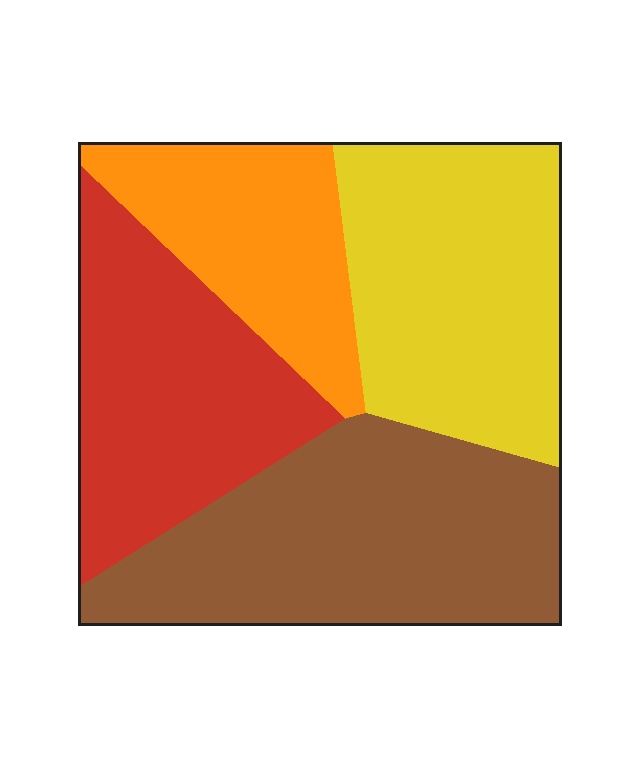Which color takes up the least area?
Orange, at roughly 15%.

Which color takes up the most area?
Brown, at roughly 30%.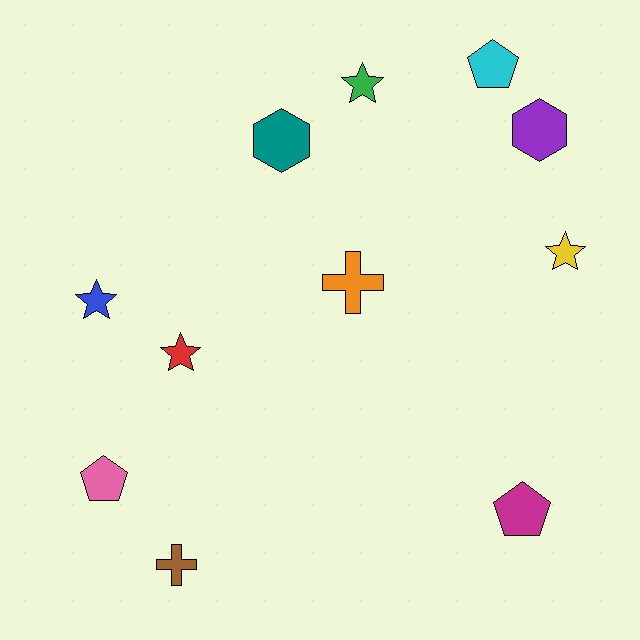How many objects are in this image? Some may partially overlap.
There are 11 objects.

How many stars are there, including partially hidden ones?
There are 4 stars.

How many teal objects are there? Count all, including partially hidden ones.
There is 1 teal object.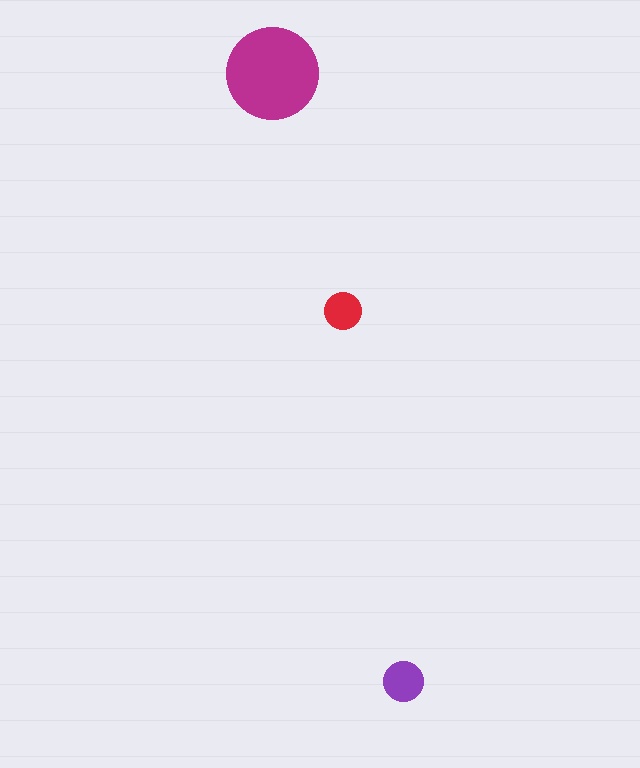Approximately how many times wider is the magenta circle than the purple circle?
About 2.5 times wider.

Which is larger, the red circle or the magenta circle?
The magenta one.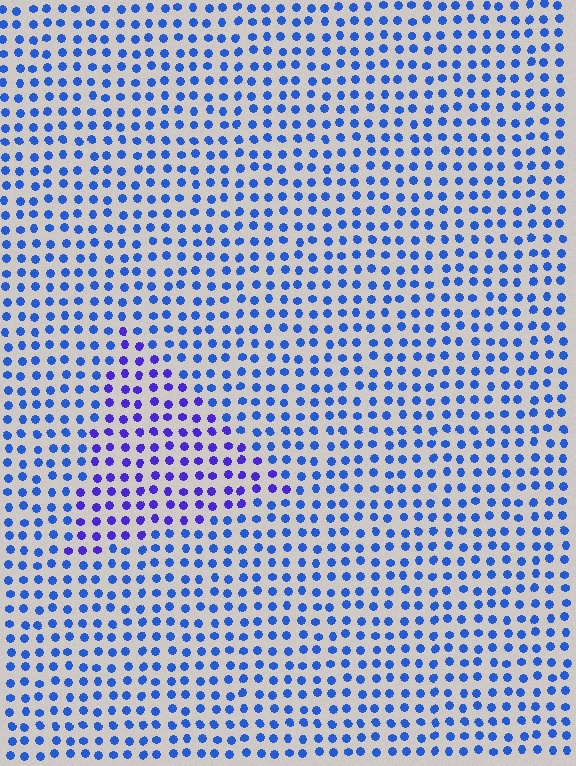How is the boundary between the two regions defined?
The boundary is defined purely by a slight shift in hue (about 31 degrees). Spacing, size, and orientation are identical on both sides.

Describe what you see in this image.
The image is filled with small blue elements in a uniform arrangement. A triangle-shaped region is visible where the elements are tinted to a slightly different hue, forming a subtle color boundary.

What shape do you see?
I see a triangle.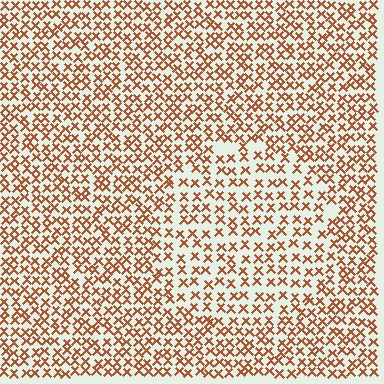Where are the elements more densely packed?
The elements are more densely packed outside the circle boundary.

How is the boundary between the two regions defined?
The boundary is defined by a change in element density (approximately 1.5x ratio). All elements are the same color, size, and shape.